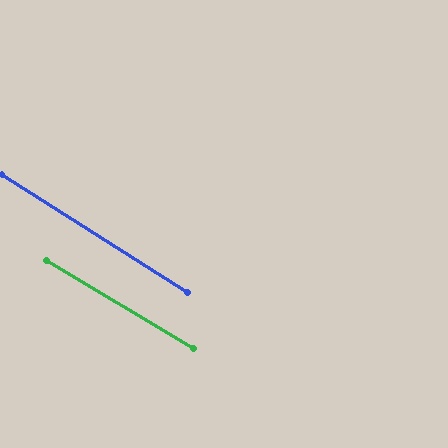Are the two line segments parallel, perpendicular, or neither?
Parallel — their directions differ by only 1.4°.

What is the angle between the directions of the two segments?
Approximately 1 degree.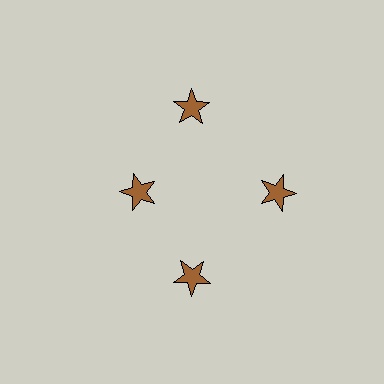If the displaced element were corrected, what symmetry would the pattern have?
It would have 4-fold rotational symmetry — the pattern would map onto itself every 90 degrees.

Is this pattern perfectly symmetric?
No. The 4 brown stars are arranged in a ring, but one element near the 9 o'clock position is pulled inward toward the center, breaking the 4-fold rotational symmetry.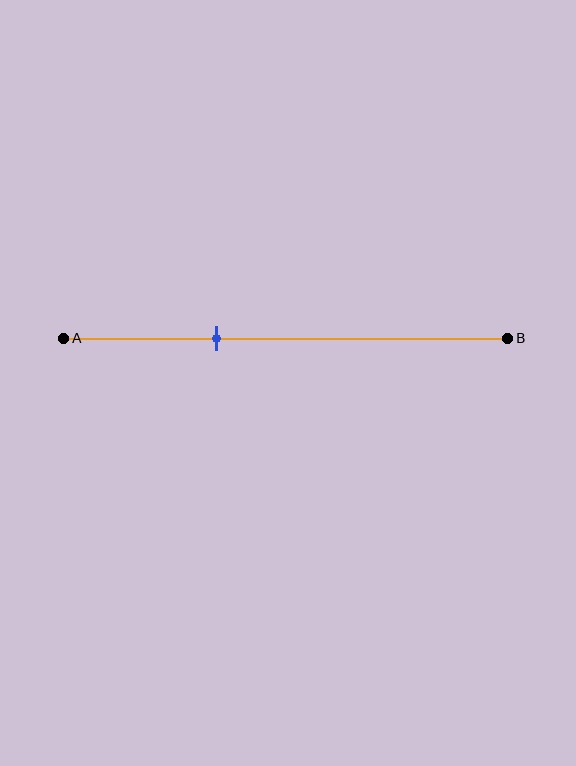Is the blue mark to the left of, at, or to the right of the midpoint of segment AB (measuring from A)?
The blue mark is to the left of the midpoint of segment AB.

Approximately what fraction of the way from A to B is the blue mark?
The blue mark is approximately 35% of the way from A to B.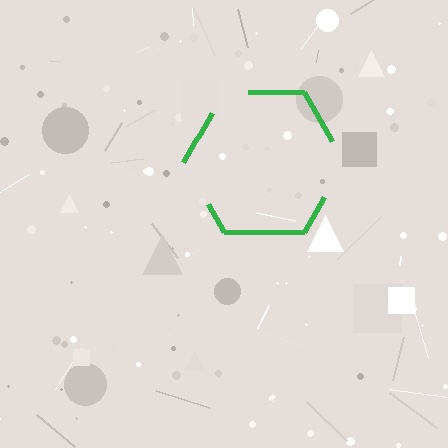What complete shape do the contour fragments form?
The contour fragments form a hexagon.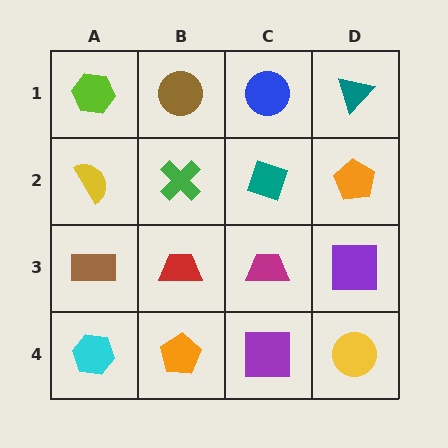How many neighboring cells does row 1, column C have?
3.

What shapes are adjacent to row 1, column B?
A green cross (row 2, column B), a lime hexagon (row 1, column A), a blue circle (row 1, column C).